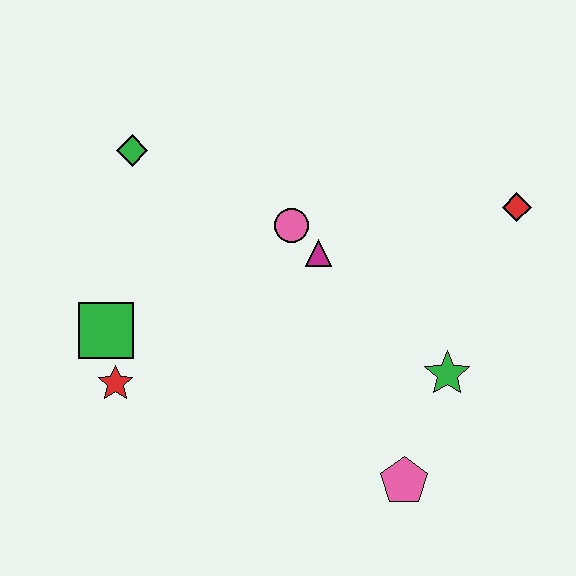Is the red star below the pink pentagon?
No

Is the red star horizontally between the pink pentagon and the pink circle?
No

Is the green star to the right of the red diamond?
No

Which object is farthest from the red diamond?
The red star is farthest from the red diamond.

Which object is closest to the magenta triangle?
The pink circle is closest to the magenta triangle.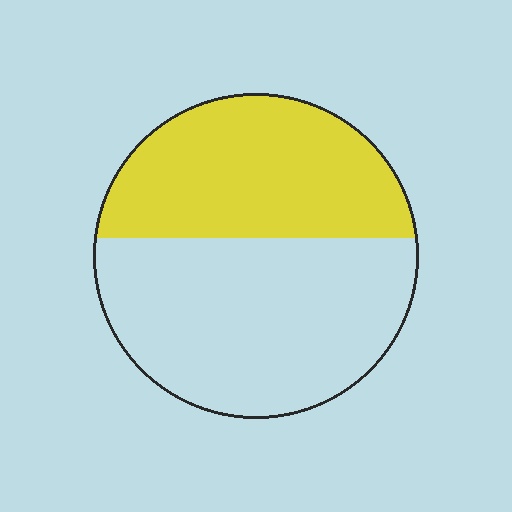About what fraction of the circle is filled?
About two fifths (2/5).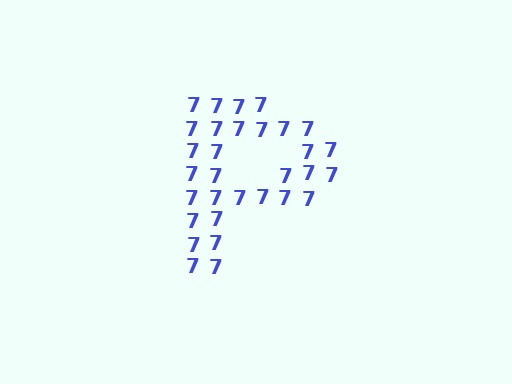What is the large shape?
The large shape is the letter P.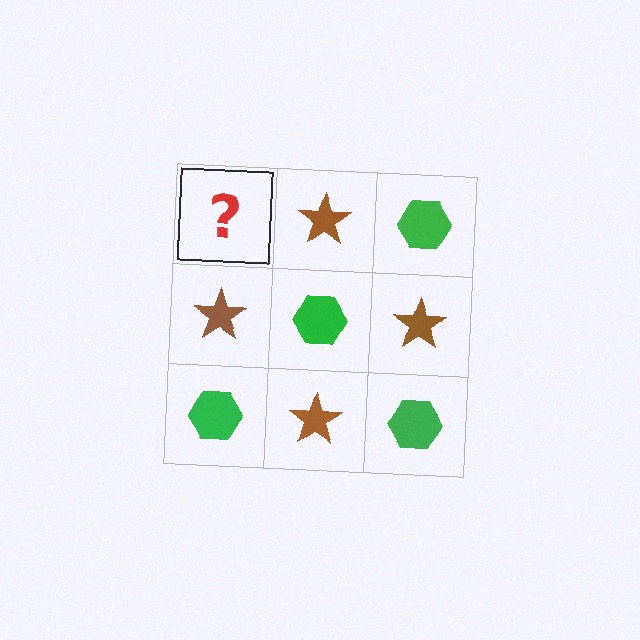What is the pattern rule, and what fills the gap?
The rule is that it alternates green hexagon and brown star in a checkerboard pattern. The gap should be filled with a green hexagon.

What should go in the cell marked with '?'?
The missing cell should contain a green hexagon.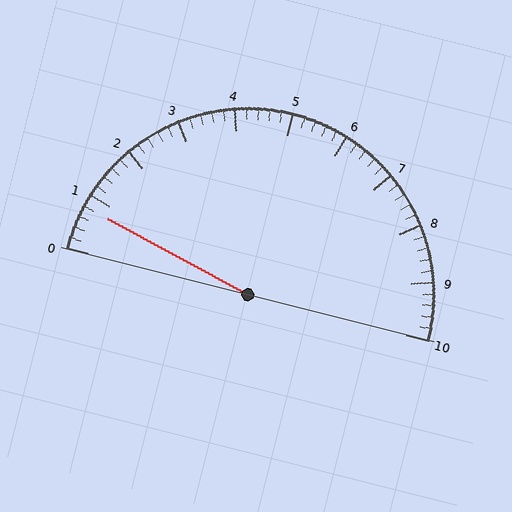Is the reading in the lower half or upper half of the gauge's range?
The reading is in the lower half of the range (0 to 10).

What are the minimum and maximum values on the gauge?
The gauge ranges from 0 to 10.